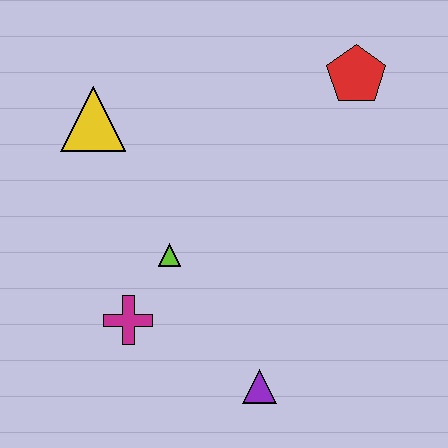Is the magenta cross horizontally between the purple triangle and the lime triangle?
No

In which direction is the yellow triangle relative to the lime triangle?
The yellow triangle is above the lime triangle.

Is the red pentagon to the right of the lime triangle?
Yes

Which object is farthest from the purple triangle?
The red pentagon is farthest from the purple triangle.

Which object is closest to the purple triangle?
The magenta cross is closest to the purple triangle.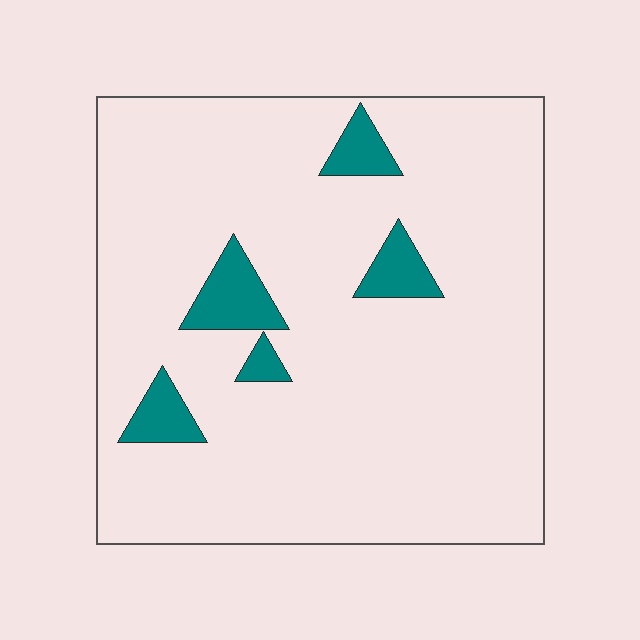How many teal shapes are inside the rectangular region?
5.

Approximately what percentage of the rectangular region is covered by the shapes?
Approximately 10%.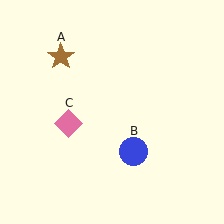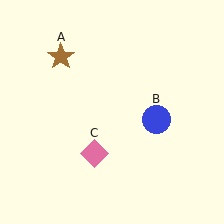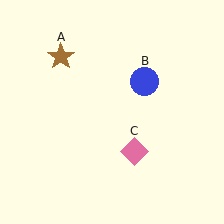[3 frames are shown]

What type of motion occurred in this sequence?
The blue circle (object B), pink diamond (object C) rotated counterclockwise around the center of the scene.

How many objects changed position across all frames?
2 objects changed position: blue circle (object B), pink diamond (object C).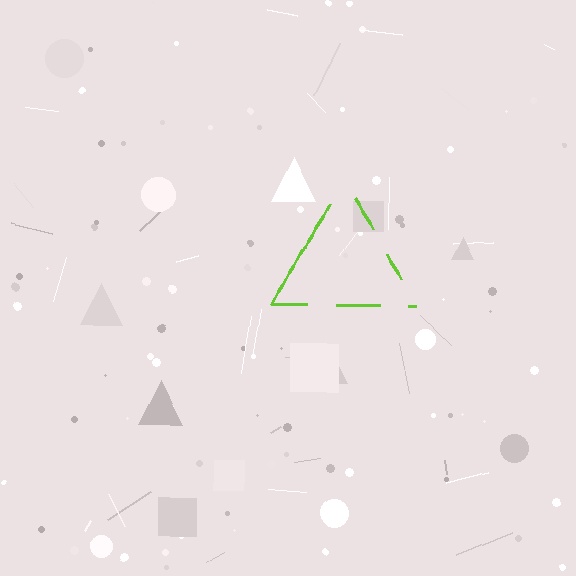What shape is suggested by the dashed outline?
The dashed outline suggests a triangle.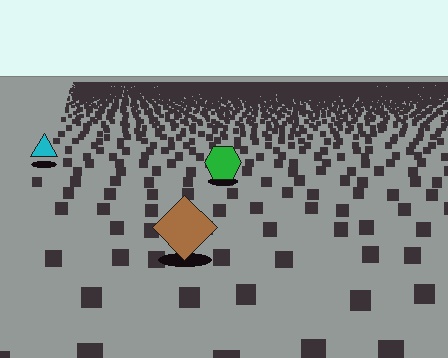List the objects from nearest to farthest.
From nearest to farthest: the brown diamond, the green hexagon, the cyan triangle.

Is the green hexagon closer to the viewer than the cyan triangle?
Yes. The green hexagon is closer — you can tell from the texture gradient: the ground texture is coarser near it.